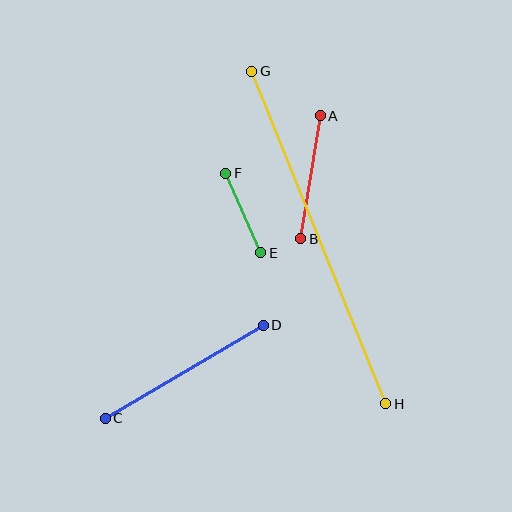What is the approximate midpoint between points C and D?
The midpoint is at approximately (184, 372) pixels.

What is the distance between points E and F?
The distance is approximately 87 pixels.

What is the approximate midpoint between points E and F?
The midpoint is at approximately (243, 213) pixels.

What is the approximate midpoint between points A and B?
The midpoint is at approximately (311, 177) pixels.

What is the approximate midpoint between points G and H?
The midpoint is at approximately (319, 238) pixels.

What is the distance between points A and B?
The distance is approximately 124 pixels.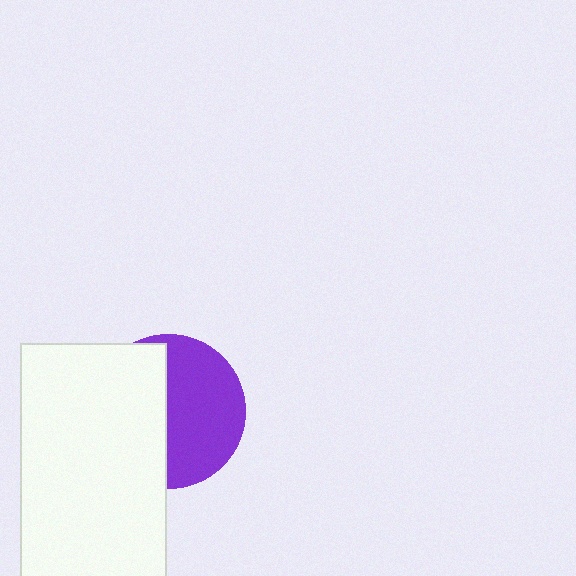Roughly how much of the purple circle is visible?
About half of it is visible (roughly 52%).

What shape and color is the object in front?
The object in front is a white rectangle.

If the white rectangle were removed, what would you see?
You would see the complete purple circle.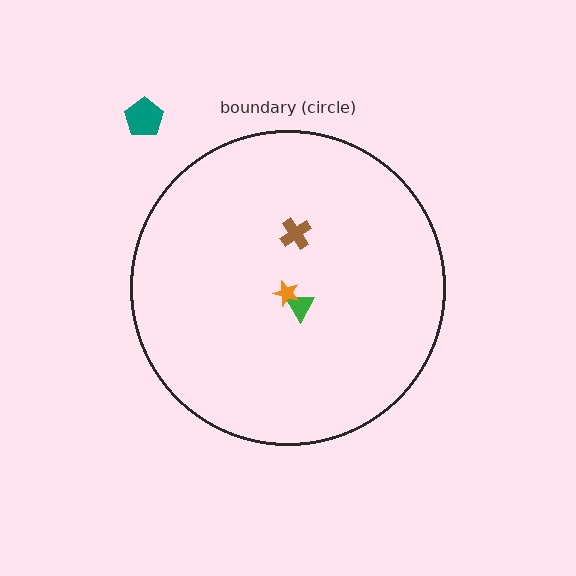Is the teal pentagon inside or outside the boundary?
Outside.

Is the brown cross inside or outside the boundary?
Inside.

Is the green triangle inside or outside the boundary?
Inside.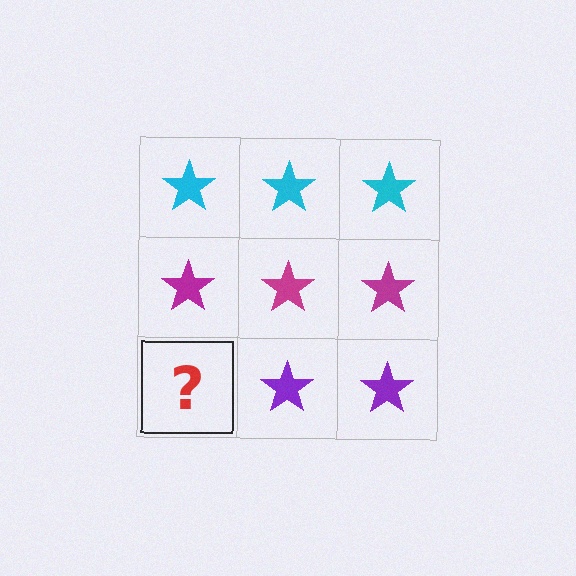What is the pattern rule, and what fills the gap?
The rule is that each row has a consistent color. The gap should be filled with a purple star.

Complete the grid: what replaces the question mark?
The question mark should be replaced with a purple star.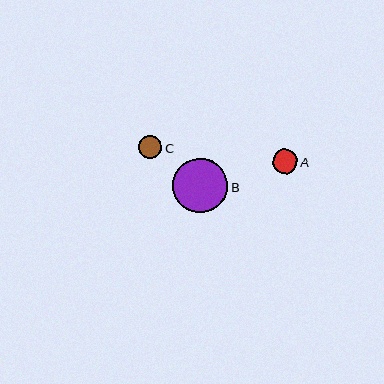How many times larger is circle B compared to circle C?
Circle B is approximately 2.4 times the size of circle C.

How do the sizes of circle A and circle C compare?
Circle A and circle C are approximately the same size.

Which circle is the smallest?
Circle C is the smallest with a size of approximately 23 pixels.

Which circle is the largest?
Circle B is the largest with a size of approximately 55 pixels.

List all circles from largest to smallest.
From largest to smallest: B, A, C.